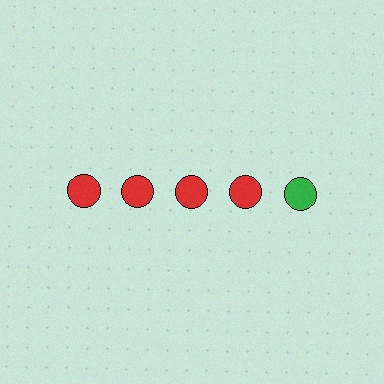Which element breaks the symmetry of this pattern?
The green circle in the top row, rightmost column breaks the symmetry. All other shapes are red circles.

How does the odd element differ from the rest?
It has a different color: green instead of red.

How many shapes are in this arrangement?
There are 5 shapes arranged in a grid pattern.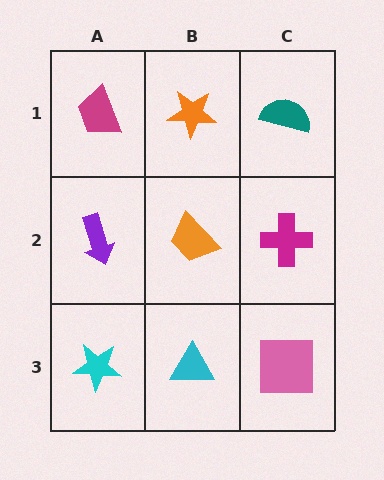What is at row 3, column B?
A cyan triangle.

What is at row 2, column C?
A magenta cross.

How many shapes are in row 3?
3 shapes.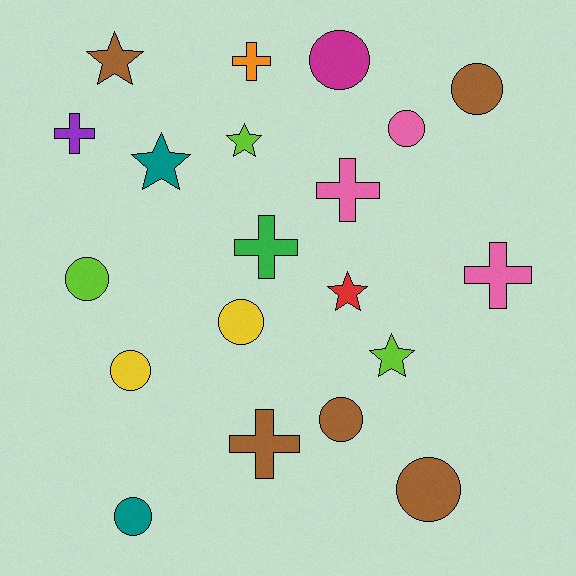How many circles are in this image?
There are 9 circles.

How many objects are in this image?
There are 20 objects.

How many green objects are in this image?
There is 1 green object.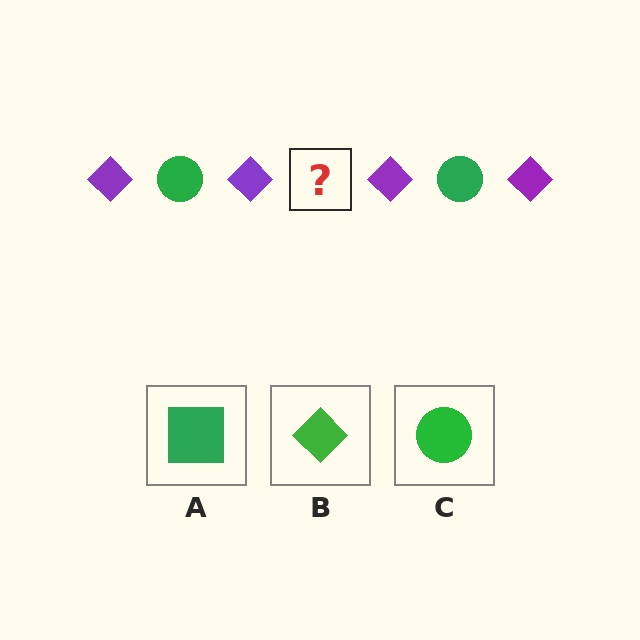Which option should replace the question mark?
Option C.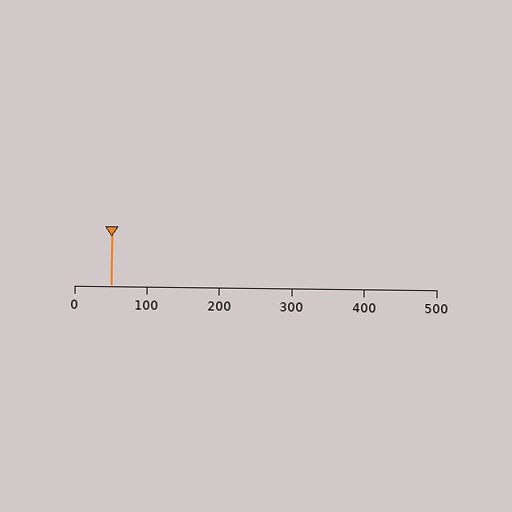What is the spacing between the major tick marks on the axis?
The major ticks are spaced 100 apart.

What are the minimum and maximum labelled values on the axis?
The axis runs from 0 to 500.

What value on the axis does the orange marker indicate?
The marker indicates approximately 50.